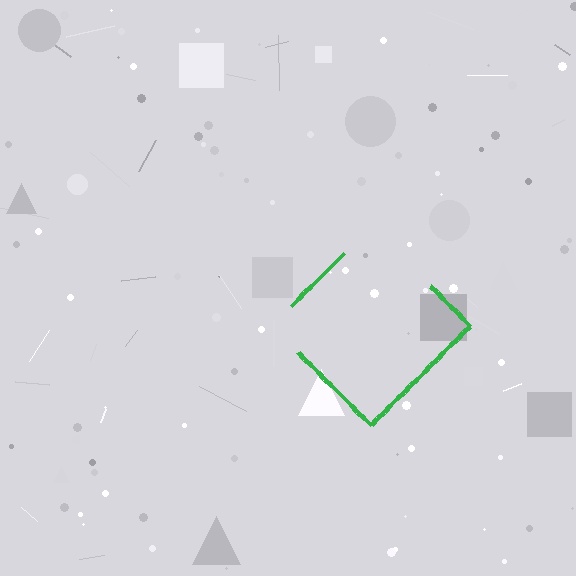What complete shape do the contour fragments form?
The contour fragments form a diamond.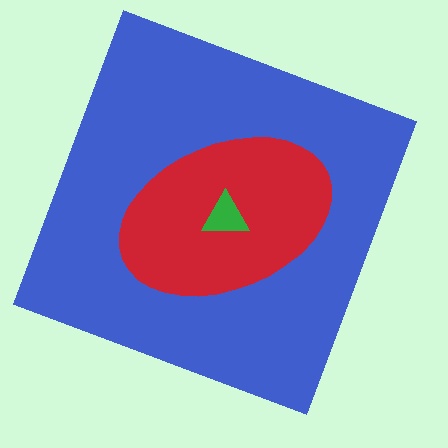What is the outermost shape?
The blue square.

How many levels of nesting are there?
3.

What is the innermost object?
The green triangle.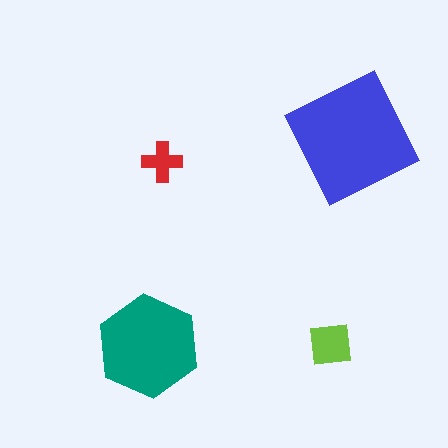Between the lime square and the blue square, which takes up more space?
The blue square.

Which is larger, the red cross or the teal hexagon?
The teal hexagon.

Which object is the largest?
The blue square.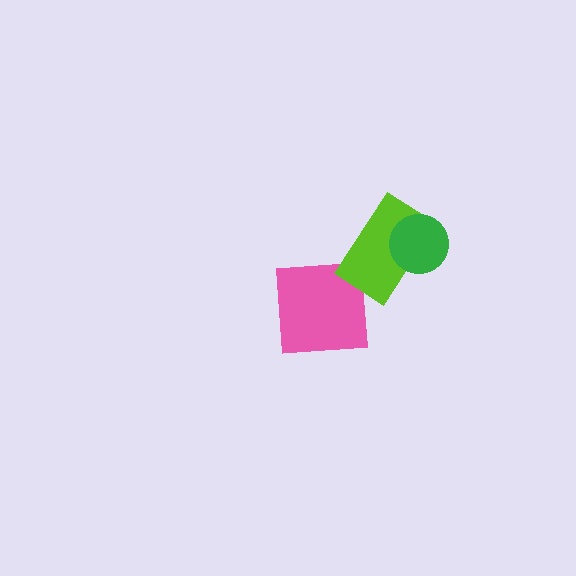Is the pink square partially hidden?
No, no other shape covers it.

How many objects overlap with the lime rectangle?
1 object overlaps with the lime rectangle.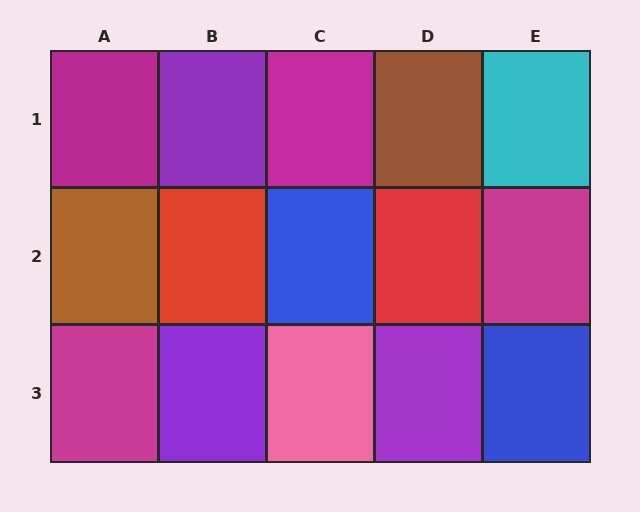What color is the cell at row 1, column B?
Purple.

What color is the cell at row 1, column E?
Cyan.